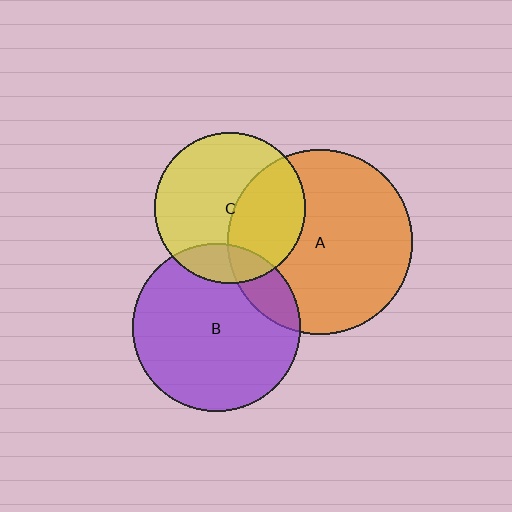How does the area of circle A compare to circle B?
Approximately 1.2 times.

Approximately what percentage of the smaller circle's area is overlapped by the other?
Approximately 15%.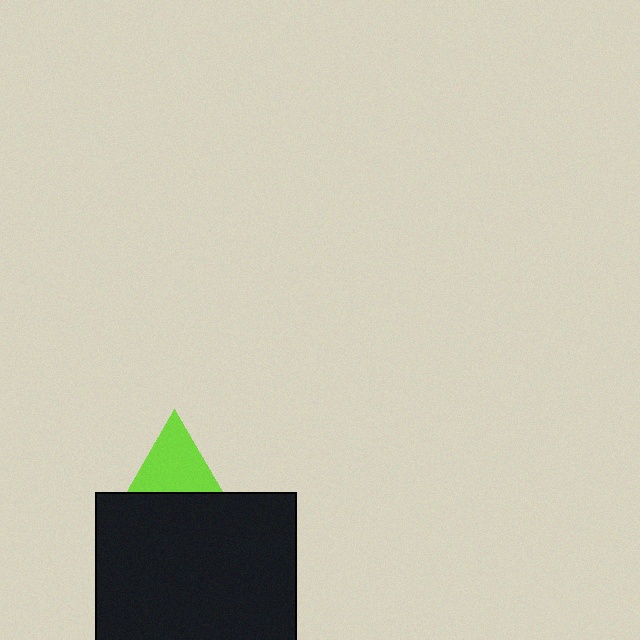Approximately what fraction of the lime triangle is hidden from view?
Roughly 42% of the lime triangle is hidden behind the black square.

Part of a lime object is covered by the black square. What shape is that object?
It is a triangle.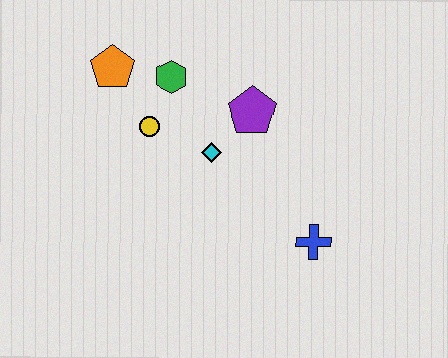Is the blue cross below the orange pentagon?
Yes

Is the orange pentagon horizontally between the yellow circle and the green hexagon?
No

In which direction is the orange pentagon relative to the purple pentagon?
The orange pentagon is to the left of the purple pentagon.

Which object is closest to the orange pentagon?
The green hexagon is closest to the orange pentagon.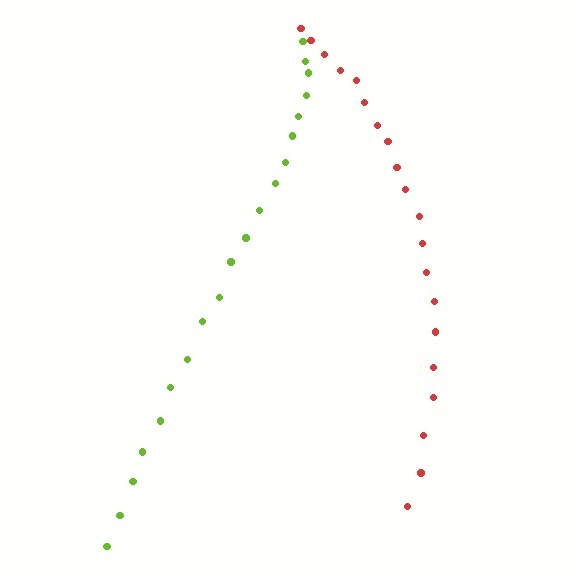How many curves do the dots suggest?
There are 2 distinct paths.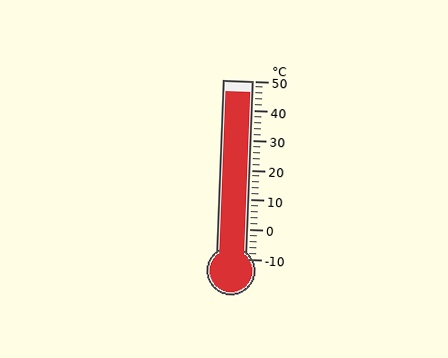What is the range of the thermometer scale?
The thermometer scale ranges from -10°C to 50°C.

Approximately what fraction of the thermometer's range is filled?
The thermometer is filled to approximately 95% of its range.